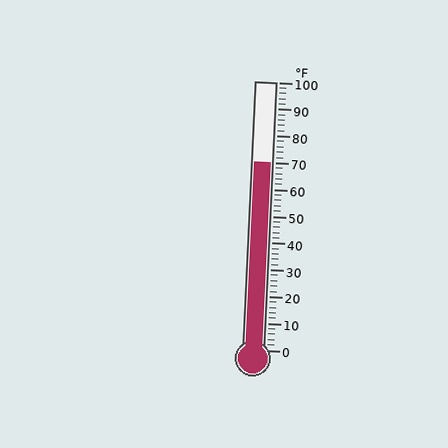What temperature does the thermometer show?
The thermometer shows approximately 70°F.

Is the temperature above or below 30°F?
The temperature is above 30°F.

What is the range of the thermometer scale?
The thermometer scale ranges from 0°F to 100°F.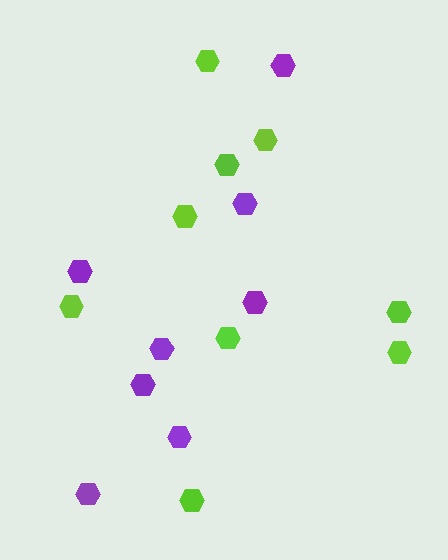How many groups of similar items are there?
There are 2 groups: one group of lime hexagons (9) and one group of purple hexagons (8).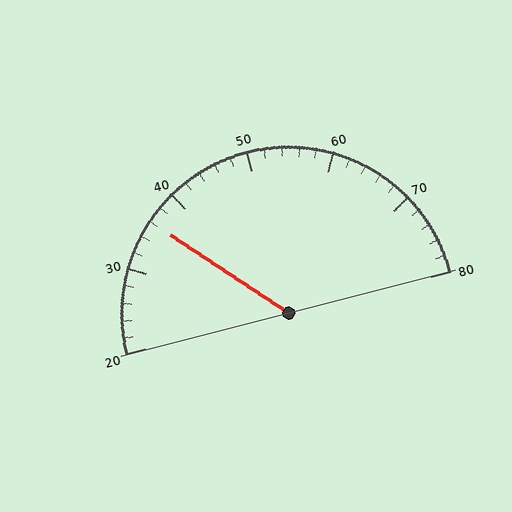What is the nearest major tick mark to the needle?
The nearest major tick mark is 40.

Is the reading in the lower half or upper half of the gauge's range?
The reading is in the lower half of the range (20 to 80).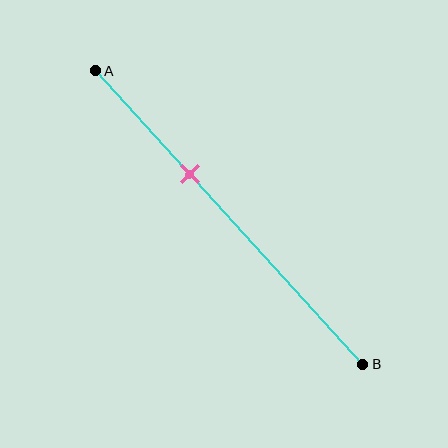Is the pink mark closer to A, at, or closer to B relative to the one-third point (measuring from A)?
The pink mark is approximately at the one-third point of segment AB.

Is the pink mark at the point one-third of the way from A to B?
Yes, the mark is approximately at the one-third point.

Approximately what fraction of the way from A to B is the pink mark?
The pink mark is approximately 35% of the way from A to B.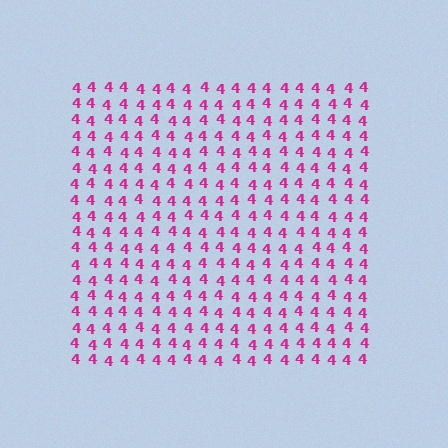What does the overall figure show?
The overall figure shows a square.